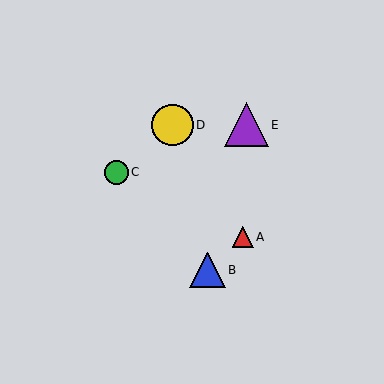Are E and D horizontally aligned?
Yes, both are at y≈125.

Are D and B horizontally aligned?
No, D is at y≈125 and B is at y≈270.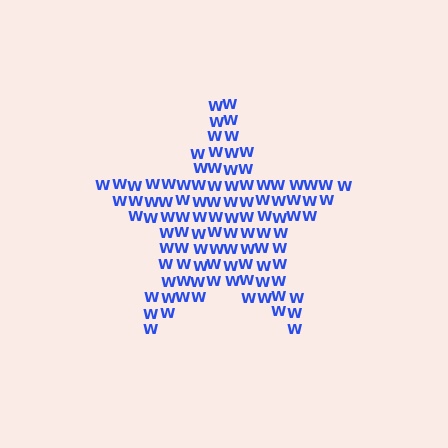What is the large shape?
The large shape is a star.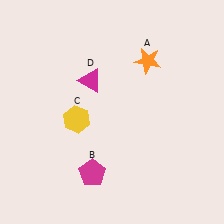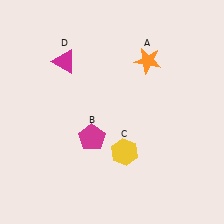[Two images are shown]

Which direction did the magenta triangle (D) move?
The magenta triangle (D) moved left.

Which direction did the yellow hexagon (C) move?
The yellow hexagon (C) moved right.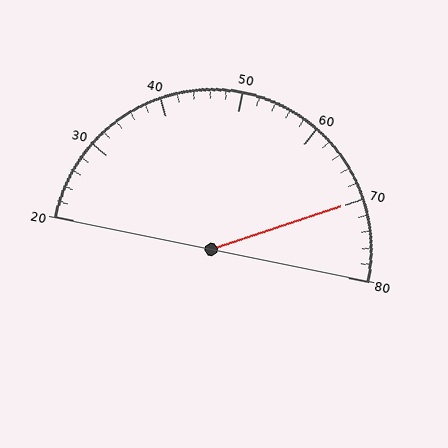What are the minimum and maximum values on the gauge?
The gauge ranges from 20 to 80.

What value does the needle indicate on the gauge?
The needle indicates approximately 70.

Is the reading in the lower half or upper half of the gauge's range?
The reading is in the upper half of the range (20 to 80).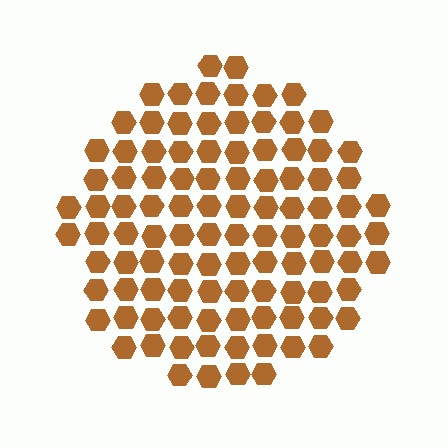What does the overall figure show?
The overall figure shows a circle.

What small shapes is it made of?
It is made of small hexagons.